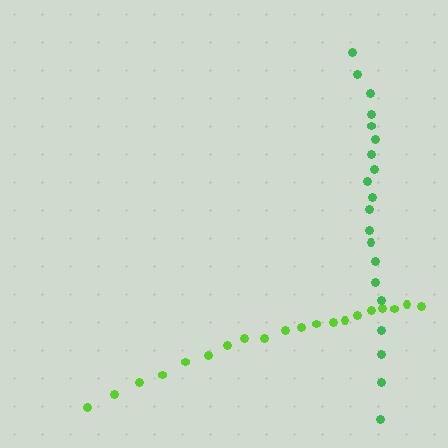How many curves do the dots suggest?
There are 2 distinct paths.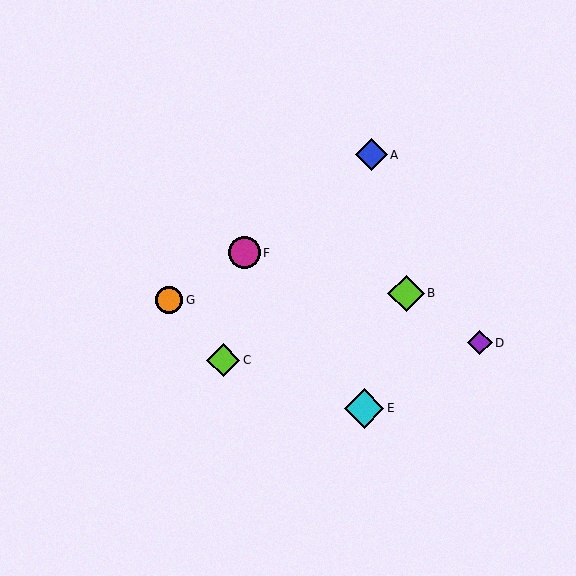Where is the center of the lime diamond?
The center of the lime diamond is at (406, 293).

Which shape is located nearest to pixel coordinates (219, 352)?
The lime diamond (labeled C) at (223, 360) is nearest to that location.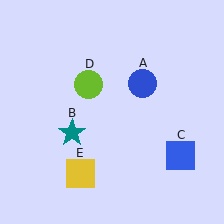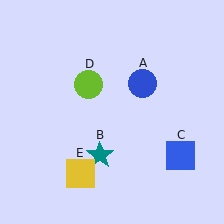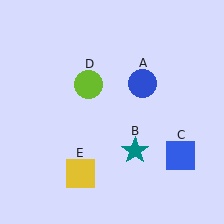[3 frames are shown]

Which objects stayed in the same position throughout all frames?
Blue circle (object A) and blue square (object C) and lime circle (object D) and yellow square (object E) remained stationary.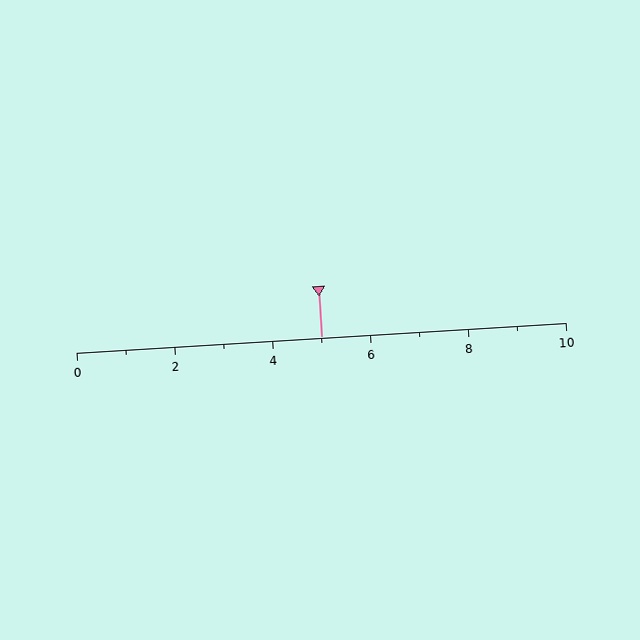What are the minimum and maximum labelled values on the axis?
The axis runs from 0 to 10.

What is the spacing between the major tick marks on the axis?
The major ticks are spaced 2 apart.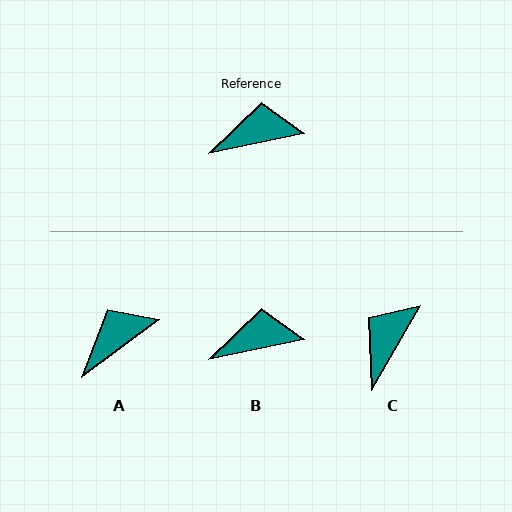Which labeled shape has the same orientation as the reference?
B.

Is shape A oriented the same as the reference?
No, it is off by about 25 degrees.